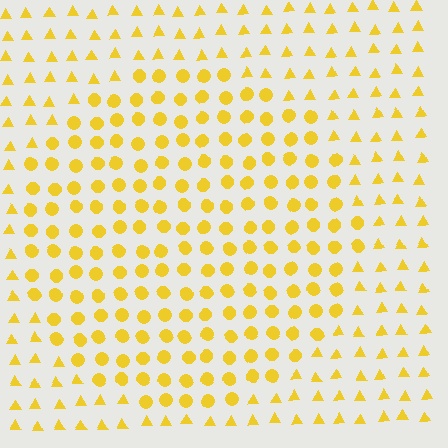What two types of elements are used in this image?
The image uses circles inside the circle region and triangles outside it.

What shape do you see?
I see a circle.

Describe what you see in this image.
The image is filled with small yellow elements arranged in a uniform grid. A circle-shaped region contains circles, while the surrounding area contains triangles. The boundary is defined purely by the change in element shape.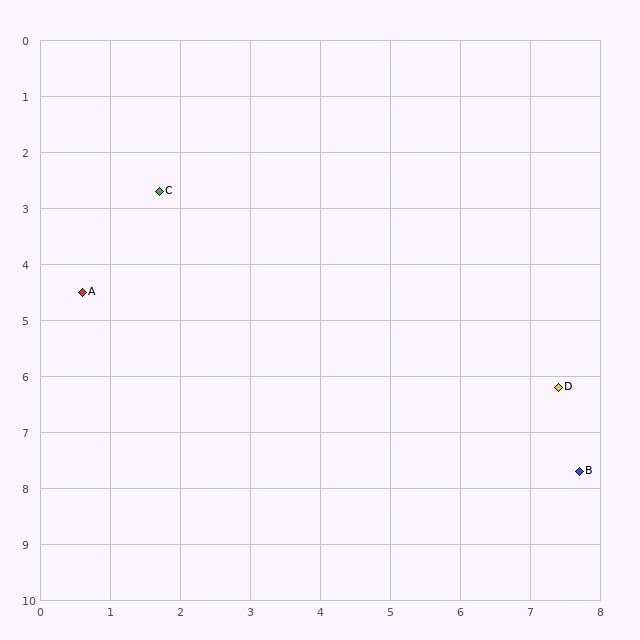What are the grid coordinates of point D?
Point D is at approximately (7.4, 6.2).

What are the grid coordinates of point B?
Point B is at approximately (7.7, 7.7).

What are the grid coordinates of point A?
Point A is at approximately (0.6, 4.5).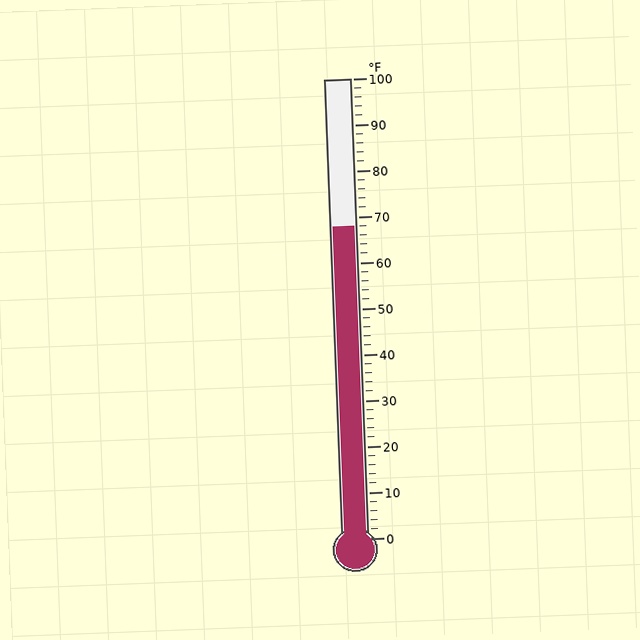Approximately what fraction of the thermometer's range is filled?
The thermometer is filled to approximately 70% of its range.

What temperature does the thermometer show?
The thermometer shows approximately 68°F.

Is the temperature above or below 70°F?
The temperature is below 70°F.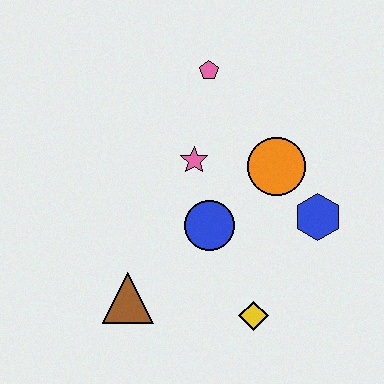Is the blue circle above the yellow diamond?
Yes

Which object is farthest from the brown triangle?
The pink pentagon is farthest from the brown triangle.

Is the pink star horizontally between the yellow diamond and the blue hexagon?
No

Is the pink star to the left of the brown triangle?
No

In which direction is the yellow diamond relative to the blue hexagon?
The yellow diamond is below the blue hexagon.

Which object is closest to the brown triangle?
The blue circle is closest to the brown triangle.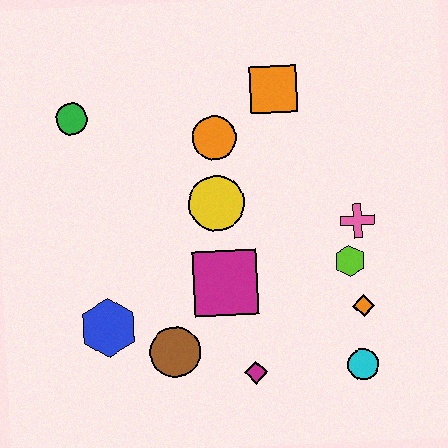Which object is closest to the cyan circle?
The orange diamond is closest to the cyan circle.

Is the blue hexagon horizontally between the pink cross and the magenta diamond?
No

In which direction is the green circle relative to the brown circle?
The green circle is above the brown circle.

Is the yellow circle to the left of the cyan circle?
Yes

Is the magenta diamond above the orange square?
No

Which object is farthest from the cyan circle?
The green circle is farthest from the cyan circle.